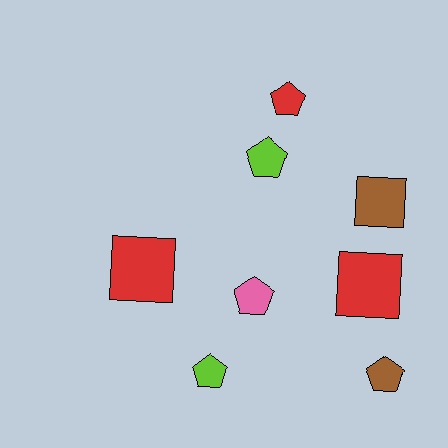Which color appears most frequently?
Red, with 3 objects.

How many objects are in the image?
There are 8 objects.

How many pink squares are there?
There are no pink squares.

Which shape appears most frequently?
Pentagon, with 5 objects.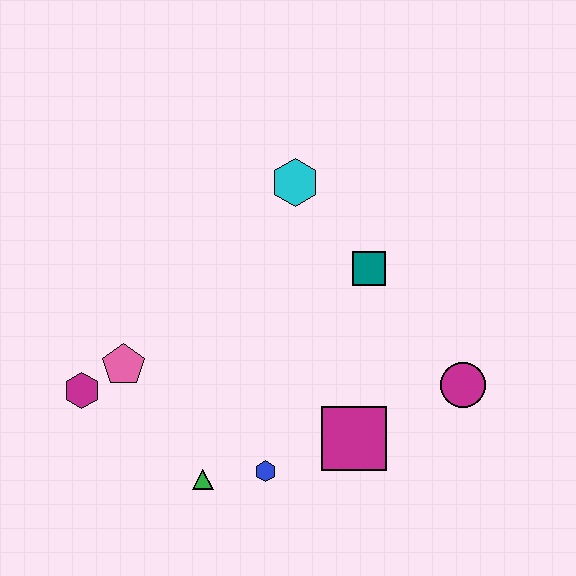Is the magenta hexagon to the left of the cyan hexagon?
Yes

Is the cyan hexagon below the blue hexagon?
No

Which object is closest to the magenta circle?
The magenta square is closest to the magenta circle.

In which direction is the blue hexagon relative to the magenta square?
The blue hexagon is to the left of the magenta square.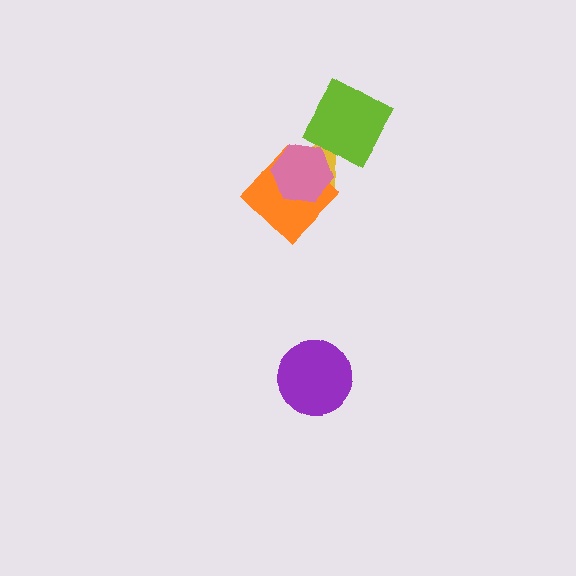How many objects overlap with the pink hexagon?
2 objects overlap with the pink hexagon.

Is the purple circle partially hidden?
No, no other shape covers it.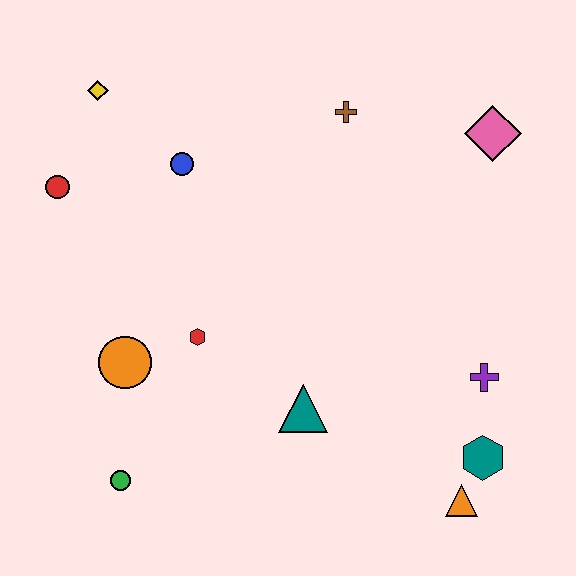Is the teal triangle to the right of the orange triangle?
No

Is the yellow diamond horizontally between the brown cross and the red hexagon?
No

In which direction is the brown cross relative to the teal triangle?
The brown cross is above the teal triangle.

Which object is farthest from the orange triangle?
The yellow diamond is farthest from the orange triangle.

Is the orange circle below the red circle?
Yes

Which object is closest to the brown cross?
The pink diamond is closest to the brown cross.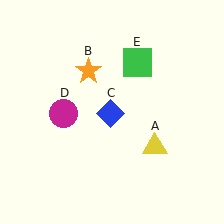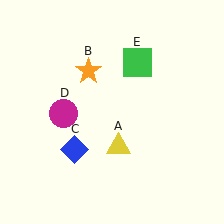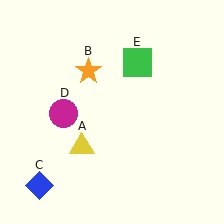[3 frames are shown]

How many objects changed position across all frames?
2 objects changed position: yellow triangle (object A), blue diamond (object C).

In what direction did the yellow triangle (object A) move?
The yellow triangle (object A) moved left.